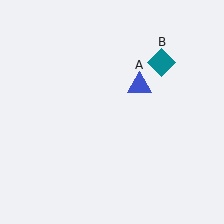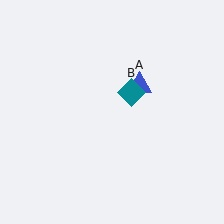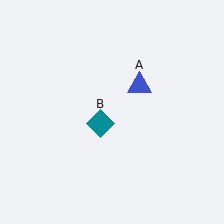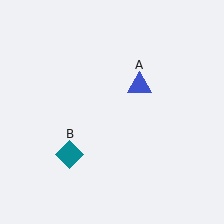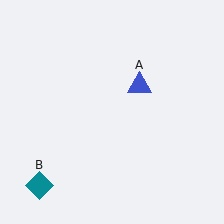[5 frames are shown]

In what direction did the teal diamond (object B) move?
The teal diamond (object B) moved down and to the left.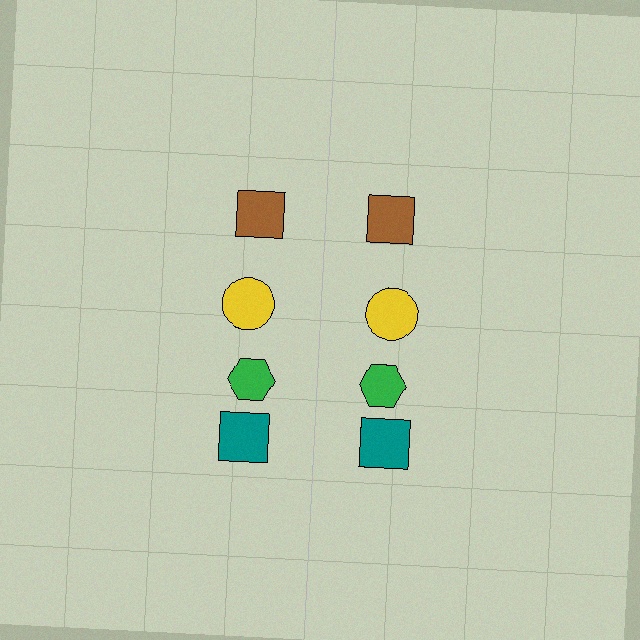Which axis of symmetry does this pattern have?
The pattern has a vertical axis of symmetry running through the center of the image.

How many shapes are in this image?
There are 8 shapes in this image.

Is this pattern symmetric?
Yes, this pattern has bilateral (reflection) symmetry.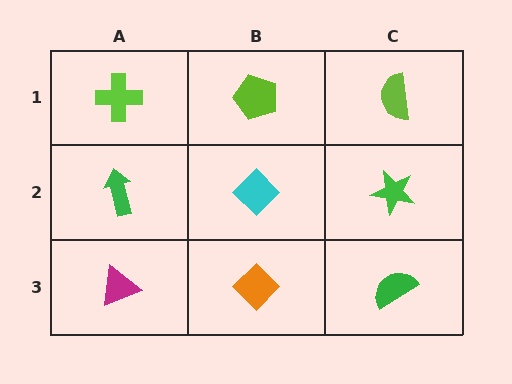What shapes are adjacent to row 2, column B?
A lime pentagon (row 1, column B), an orange diamond (row 3, column B), a green arrow (row 2, column A), a green star (row 2, column C).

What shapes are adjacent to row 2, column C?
A lime semicircle (row 1, column C), a green semicircle (row 3, column C), a cyan diamond (row 2, column B).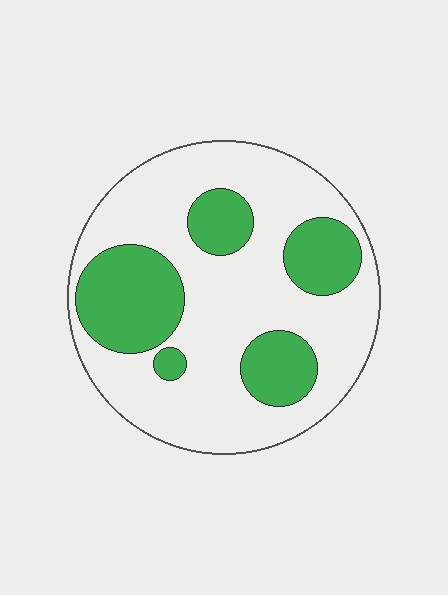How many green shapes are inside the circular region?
5.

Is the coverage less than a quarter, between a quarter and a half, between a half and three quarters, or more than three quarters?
Between a quarter and a half.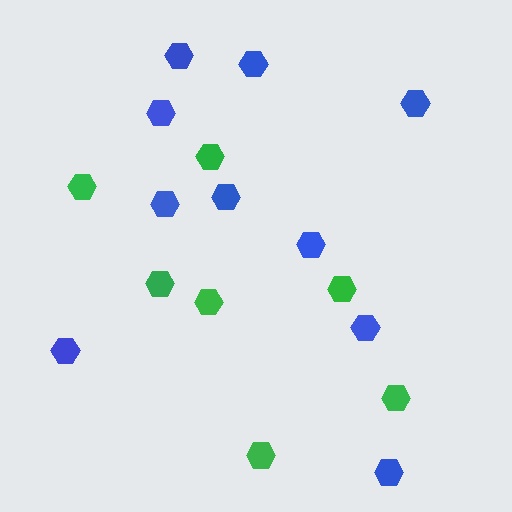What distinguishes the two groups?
There are 2 groups: one group of green hexagons (7) and one group of blue hexagons (10).